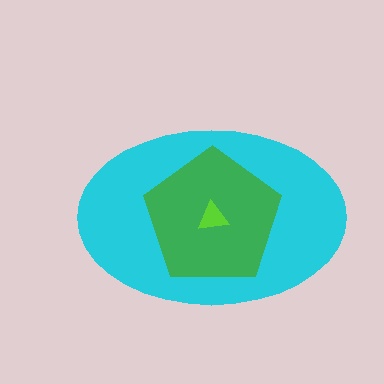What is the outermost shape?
The cyan ellipse.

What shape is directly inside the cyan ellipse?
The green pentagon.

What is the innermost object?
The lime triangle.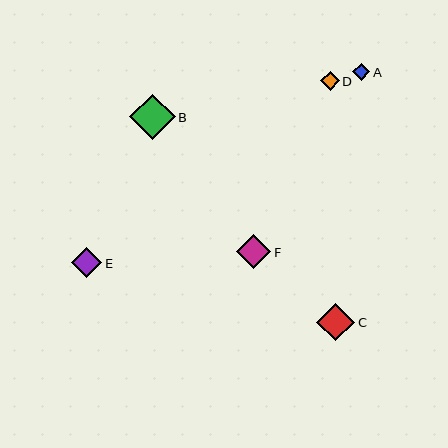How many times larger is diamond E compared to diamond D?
Diamond E is approximately 1.6 times the size of diamond D.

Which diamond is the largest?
Diamond B is the largest with a size of approximately 46 pixels.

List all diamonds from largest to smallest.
From largest to smallest: B, C, F, E, D, A.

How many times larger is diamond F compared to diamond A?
Diamond F is approximately 2.0 times the size of diamond A.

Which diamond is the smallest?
Diamond A is the smallest with a size of approximately 17 pixels.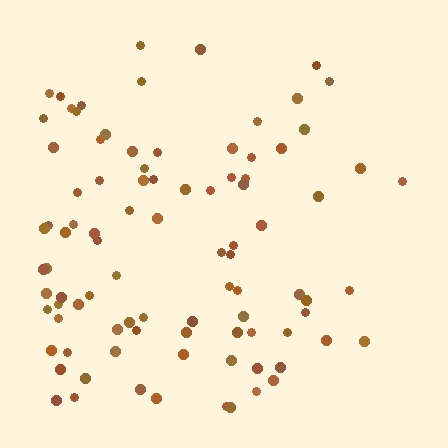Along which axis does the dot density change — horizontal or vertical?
Horizontal.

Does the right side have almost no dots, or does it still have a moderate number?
Still a moderate number, just noticeably fewer than the left.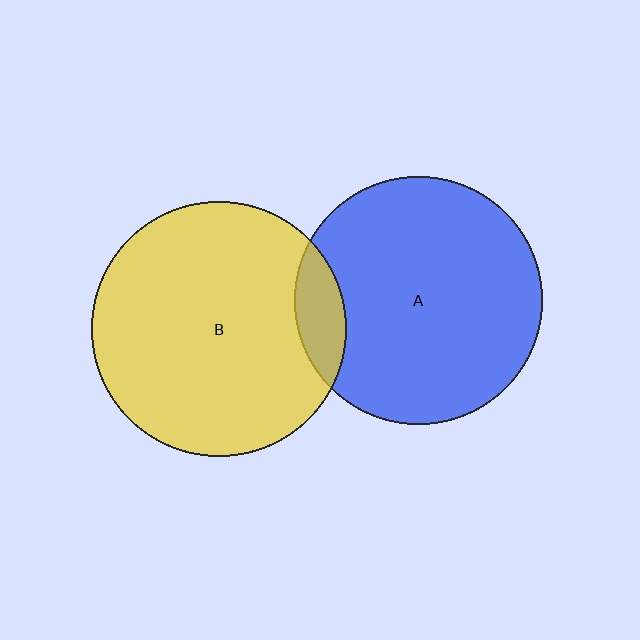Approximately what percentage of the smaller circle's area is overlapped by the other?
Approximately 10%.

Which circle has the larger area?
Circle B (yellow).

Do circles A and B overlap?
Yes.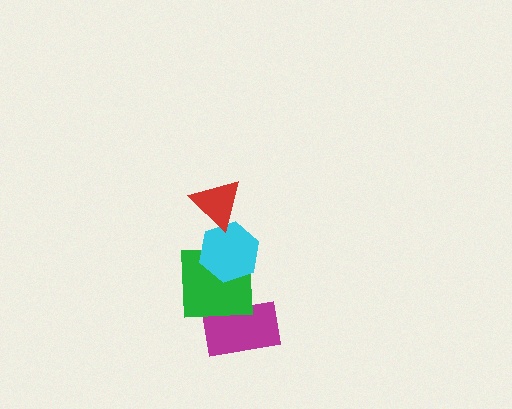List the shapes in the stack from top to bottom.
From top to bottom: the red triangle, the cyan hexagon, the green square, the magenta rectangle.